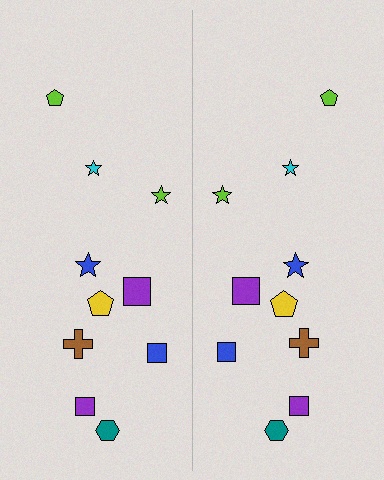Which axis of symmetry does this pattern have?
The pattern has a vertical axis of symmetry running through the center of the image.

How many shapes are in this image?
There are 20 shapes in this image.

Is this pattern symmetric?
Yes, this pattern has bilateral (reflection) symmetry.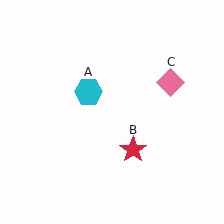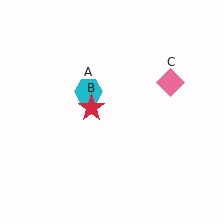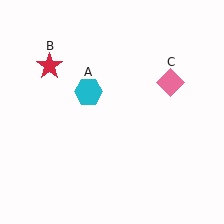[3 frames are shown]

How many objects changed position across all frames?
1 object changed position: red star (object B).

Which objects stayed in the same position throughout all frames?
Cyan hexagon (object A) and pink diamond (object C) remained stationary.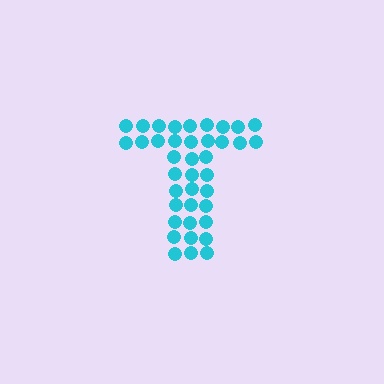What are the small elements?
The small elements are circles.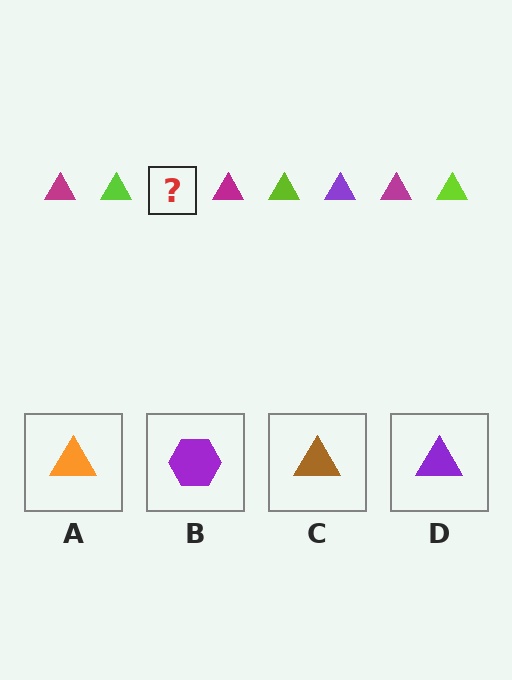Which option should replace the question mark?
Option D.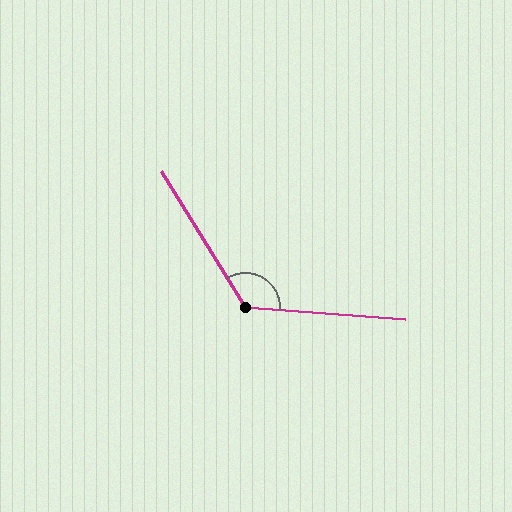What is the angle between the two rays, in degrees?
Approximately 126 degrees.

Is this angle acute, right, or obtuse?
It is obtuse.